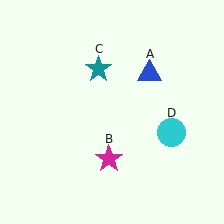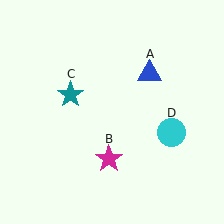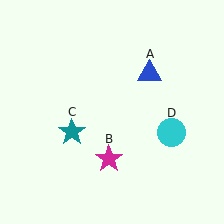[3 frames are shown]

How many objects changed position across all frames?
1 object changed position: teal star (object C).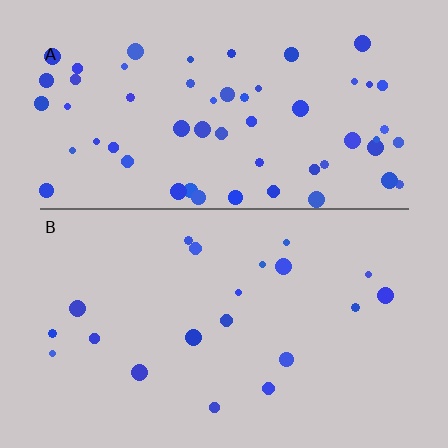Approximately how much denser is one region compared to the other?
Approximately 2.9× — region A over region B.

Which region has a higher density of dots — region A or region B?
A (the top).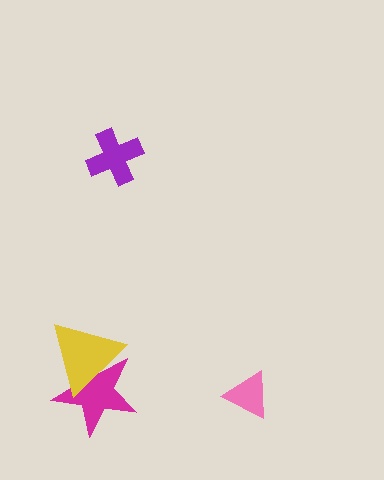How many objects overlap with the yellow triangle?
1 object overlaps with the yellow triangle.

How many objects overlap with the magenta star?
1 object overlaps with the magenta star.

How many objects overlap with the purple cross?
0 objects overlap with the purple cross.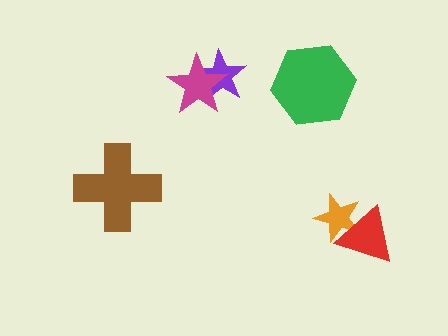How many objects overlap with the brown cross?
0 objects overlap with the brown cross.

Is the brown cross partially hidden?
No, no other shape covers it.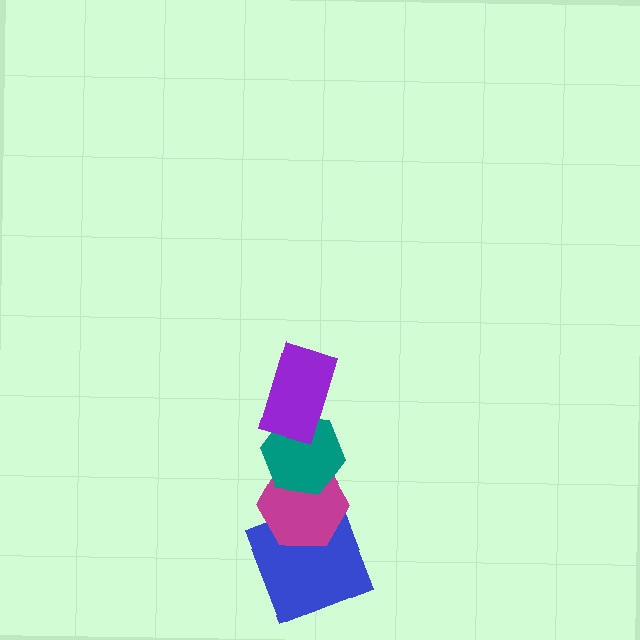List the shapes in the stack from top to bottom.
From top to bottom: the purple rectangle, the teal hexagon, the magenta hexagon, the blue square.